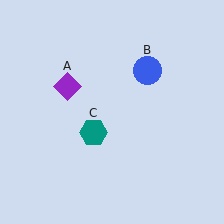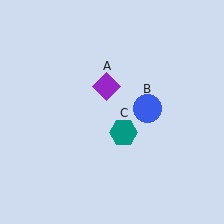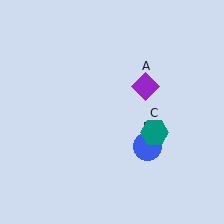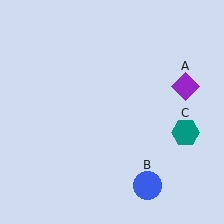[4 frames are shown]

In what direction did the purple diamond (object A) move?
The purple diamond (object A) moved right.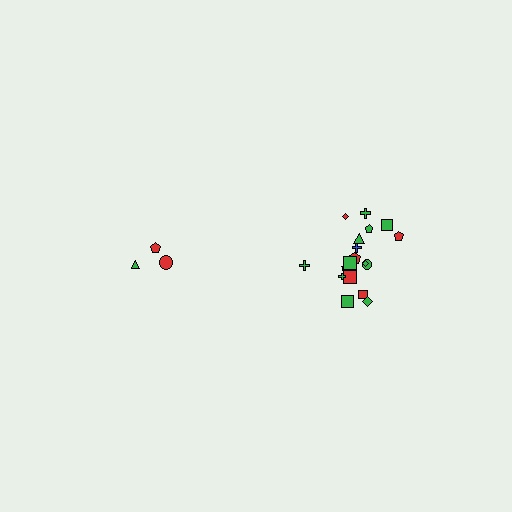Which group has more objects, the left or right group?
The right group.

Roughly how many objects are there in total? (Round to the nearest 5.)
Roughly 20 objects in total.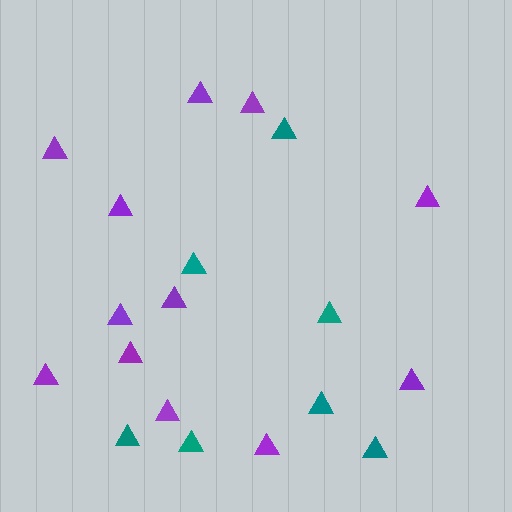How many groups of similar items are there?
There are 2 groups: one group of purple triangles (12) and one group of teal triangles (7).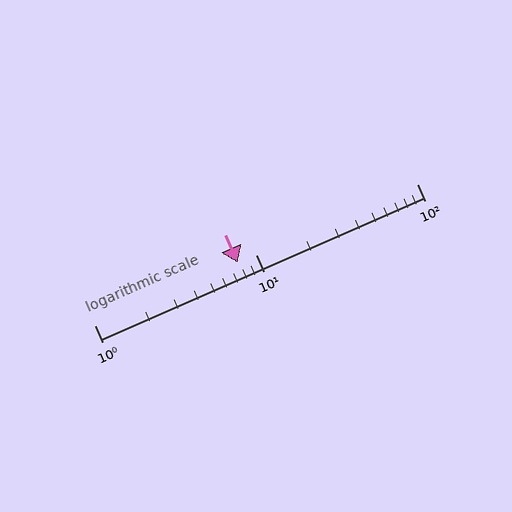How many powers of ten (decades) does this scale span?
The scale spans 2 decades, from 1 to 100.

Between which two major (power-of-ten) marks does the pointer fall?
The pointer is between 1 and 10.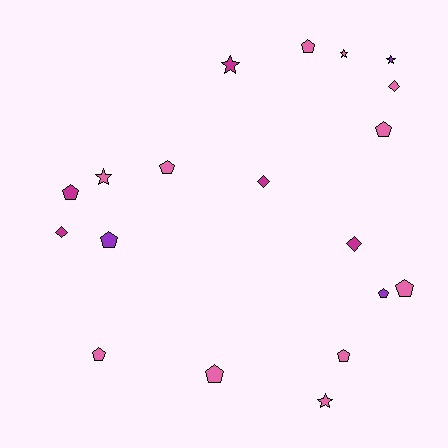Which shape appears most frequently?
Pentagon, with 10 objects.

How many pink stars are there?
There are 3 pink stars.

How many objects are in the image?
There are 19 objects.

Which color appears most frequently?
Pink, with 11 objects.